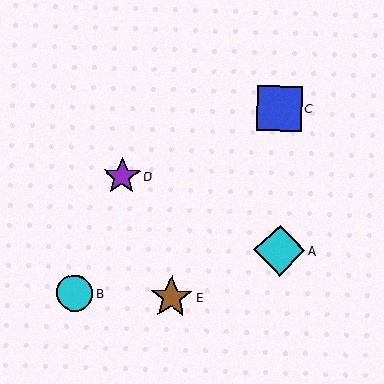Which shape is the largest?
The cyan diamond (labeled A) is the largest.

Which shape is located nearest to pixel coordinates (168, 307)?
The brown star (labeled E) at (171, 297) is nearest to that location.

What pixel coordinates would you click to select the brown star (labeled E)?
Click at (171, 297) to select the brown star E.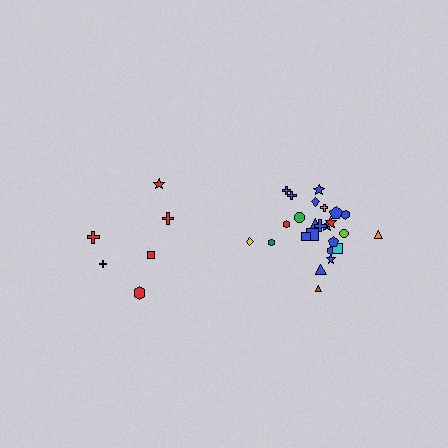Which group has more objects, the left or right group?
The right group.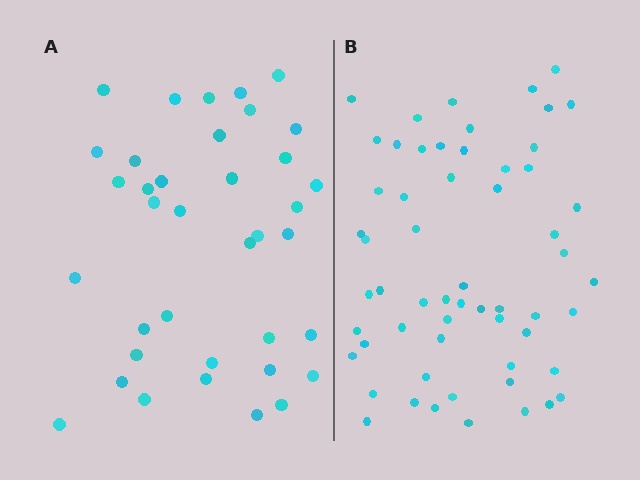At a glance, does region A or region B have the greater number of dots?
Region B (the right region) has more dots.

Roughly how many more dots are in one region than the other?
Region B has approximately 20 more dots than region A.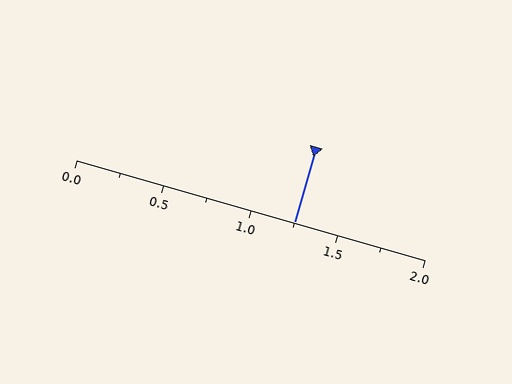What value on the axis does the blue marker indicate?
The marker indicates approximately 1.25.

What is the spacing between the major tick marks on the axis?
The major ticks are spaced 0.5 apart.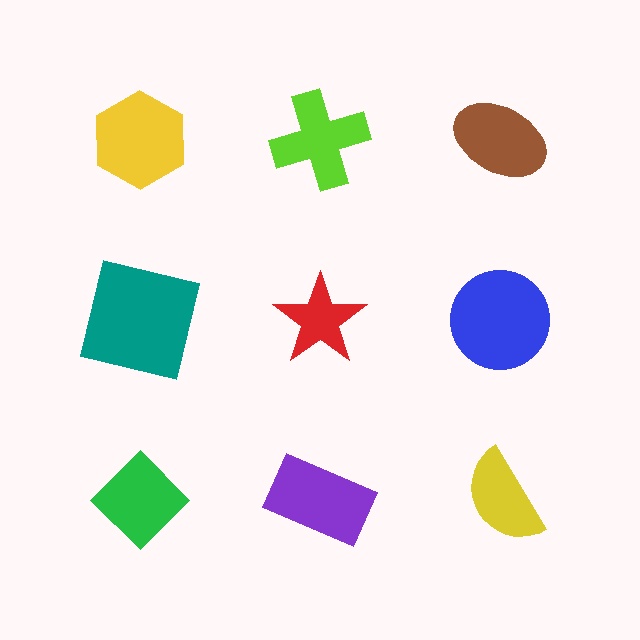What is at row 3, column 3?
A yellow semicircle.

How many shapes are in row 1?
3 shapes.